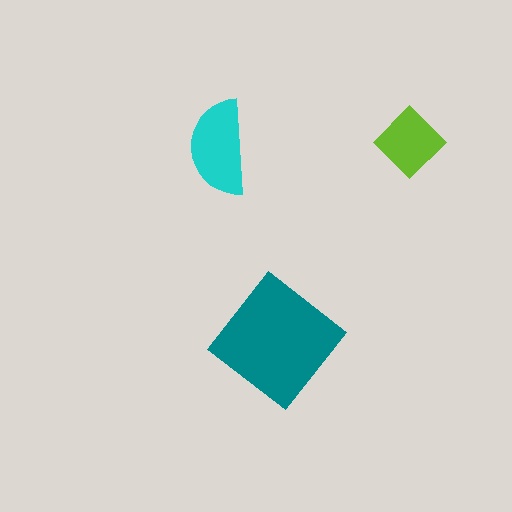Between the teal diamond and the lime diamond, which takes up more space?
The teal diamond.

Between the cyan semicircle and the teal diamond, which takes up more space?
The teal diamond.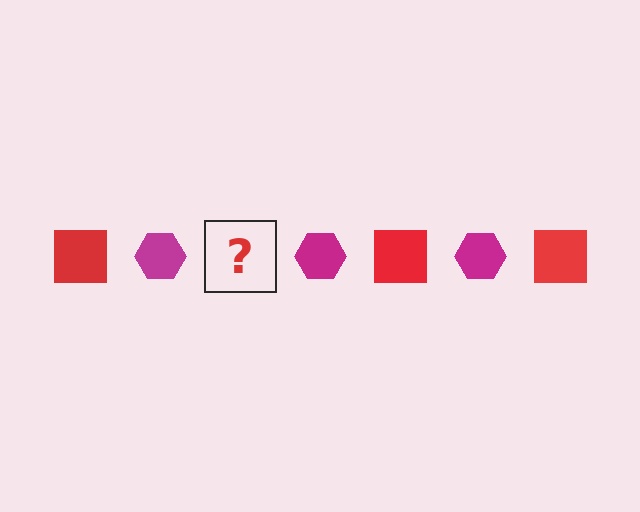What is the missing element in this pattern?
The missing element is a red square.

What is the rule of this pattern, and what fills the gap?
The rule is that the pattern alternates between red square and magenta hexagon. The gap should be filled with a red square.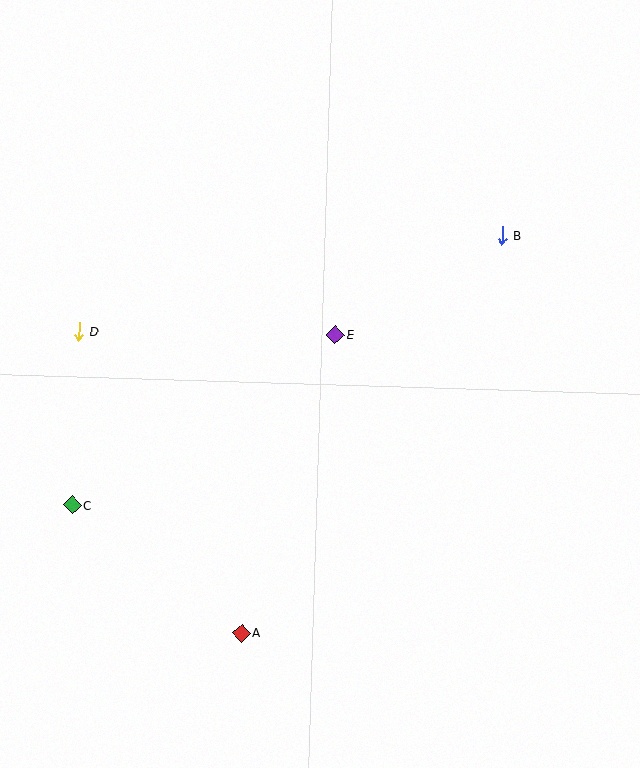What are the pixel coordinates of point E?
Point E is at (335, 335).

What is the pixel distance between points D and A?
The distance between D and A is 343 pixels.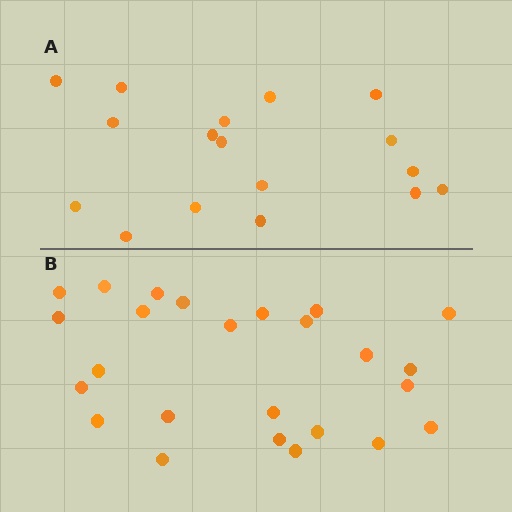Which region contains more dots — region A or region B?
Region B (the bottom region) has more dots.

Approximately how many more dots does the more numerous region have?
Region B has roughly 8 or so more dots than region A.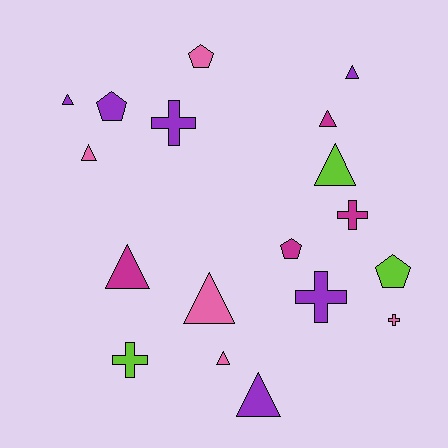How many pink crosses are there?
There is 1 pink cross.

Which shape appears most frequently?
Triangle, with 9 objects.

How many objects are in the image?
There are 18 objects.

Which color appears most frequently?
Purple, with 6 objects.